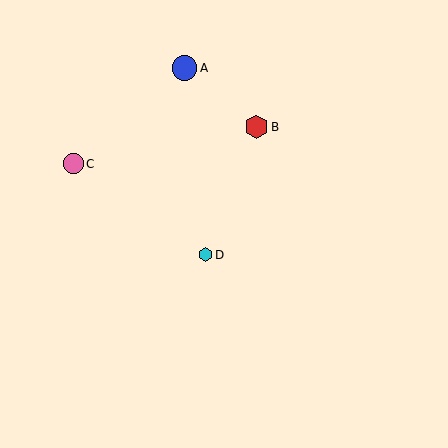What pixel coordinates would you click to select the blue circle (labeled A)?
Click at (184, 68) to select the blue circle A.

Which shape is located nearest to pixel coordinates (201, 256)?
The cyan hexagon (labeled D) at (206, 255) is nearest to that location.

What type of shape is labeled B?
Shape B is a red hexagon.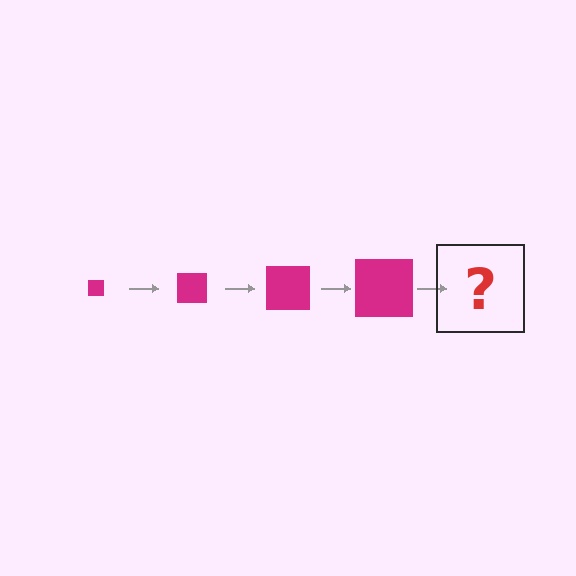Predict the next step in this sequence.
The next step is a magenta square, larger than the previous one.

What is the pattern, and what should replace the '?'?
The pattern is that the square gets progressively larger each step. The '?' should be a magenta square, larger than the previous one.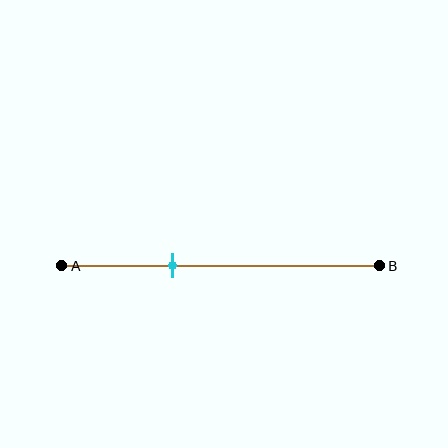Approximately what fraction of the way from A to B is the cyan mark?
The cyan mark is approximately 35% of the way from A to B.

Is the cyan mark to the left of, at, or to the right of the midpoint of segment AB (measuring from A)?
The cyan mark is to the left of the midpoint of segment AB.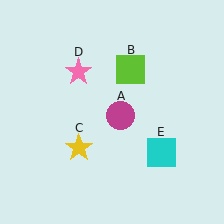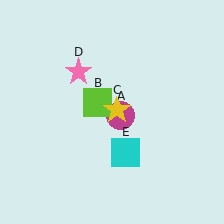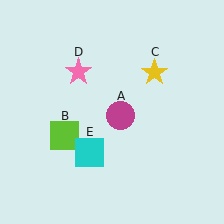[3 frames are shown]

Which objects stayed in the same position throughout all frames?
Magenta circle (object A) and pink star (object D) remained stationary.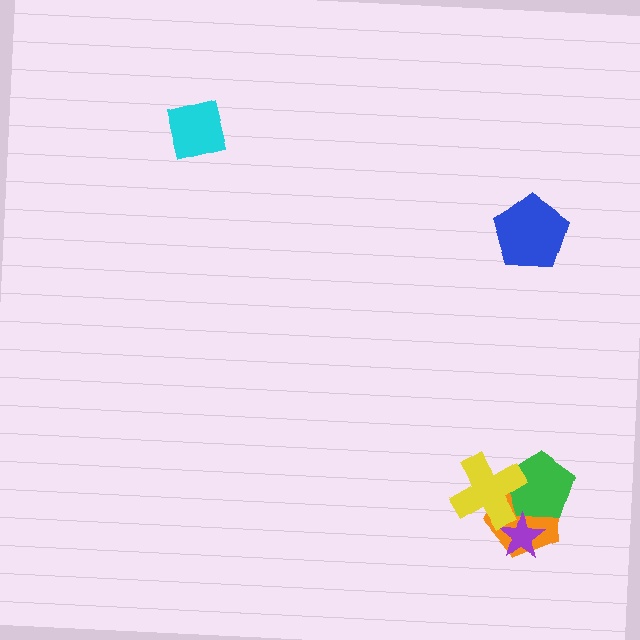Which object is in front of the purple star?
The yellow cross is in front of the purple star.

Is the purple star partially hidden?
Yes, it is partially covered by another shape.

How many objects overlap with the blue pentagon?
0 objects overlap with the blue pentagon.